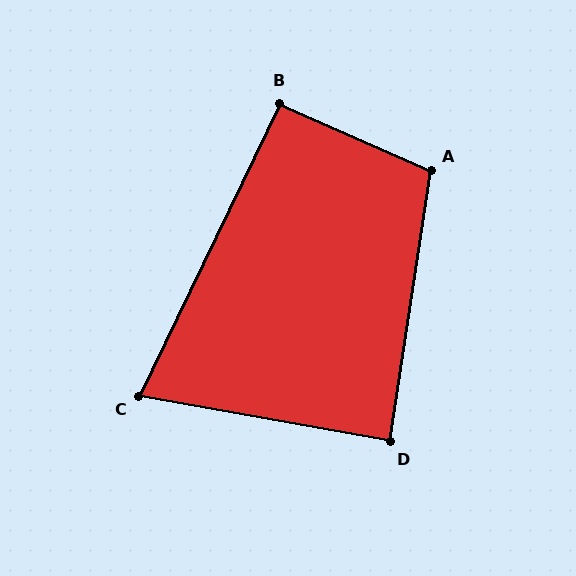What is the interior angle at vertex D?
Approximately 88 degrees (approximately right).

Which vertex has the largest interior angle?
A, at approximately 106 degrees.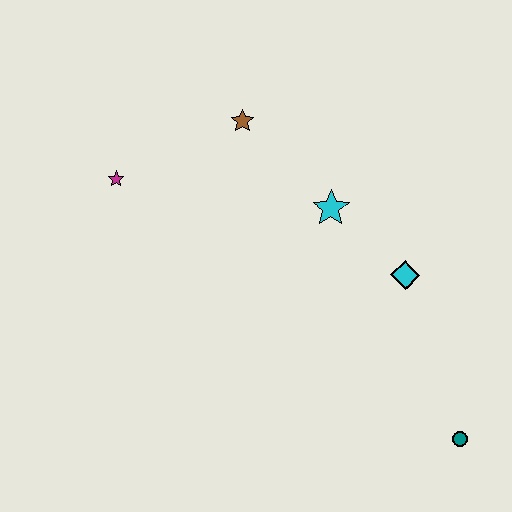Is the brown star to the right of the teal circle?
No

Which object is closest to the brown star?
The cyan star is closest to the brown star.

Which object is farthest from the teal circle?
The magenta star is farthest from the teal circle.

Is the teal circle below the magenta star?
Yes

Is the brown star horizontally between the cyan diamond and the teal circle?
No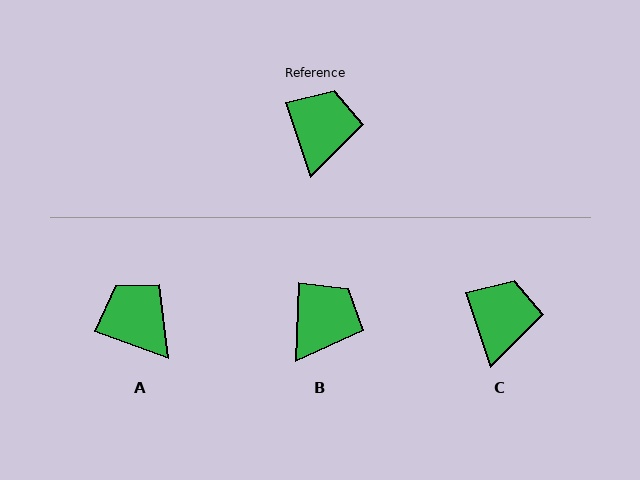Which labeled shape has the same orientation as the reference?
C.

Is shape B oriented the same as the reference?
No, it is off by about 21 degrees.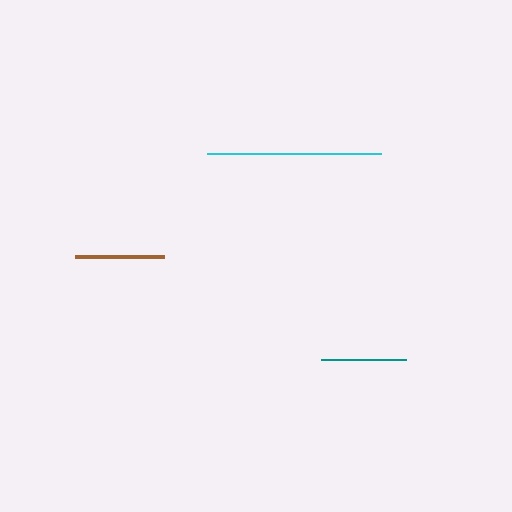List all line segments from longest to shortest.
From longest to shortest: cyan, brown, teal.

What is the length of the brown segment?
The brown segment is approximately 89 pixels long.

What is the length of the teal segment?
The teal segment is approximately 85 pixels long.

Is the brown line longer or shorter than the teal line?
The brown line is longer than the teal line.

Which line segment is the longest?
The cyan line is the longest at approximately 173 pixels.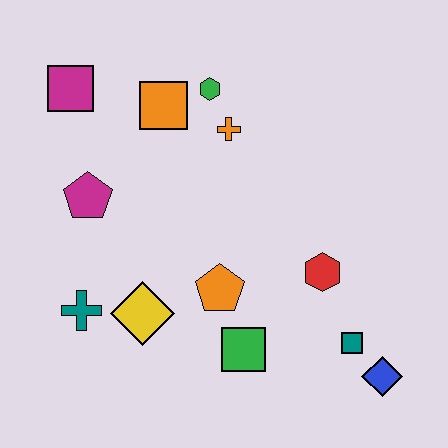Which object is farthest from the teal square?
The magenta square is farthest from the teal square.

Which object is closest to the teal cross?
The yellow diamond is closest to the teal cross.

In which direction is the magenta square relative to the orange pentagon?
The magenta square is above the orange pentagon.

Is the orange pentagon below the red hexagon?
Yes